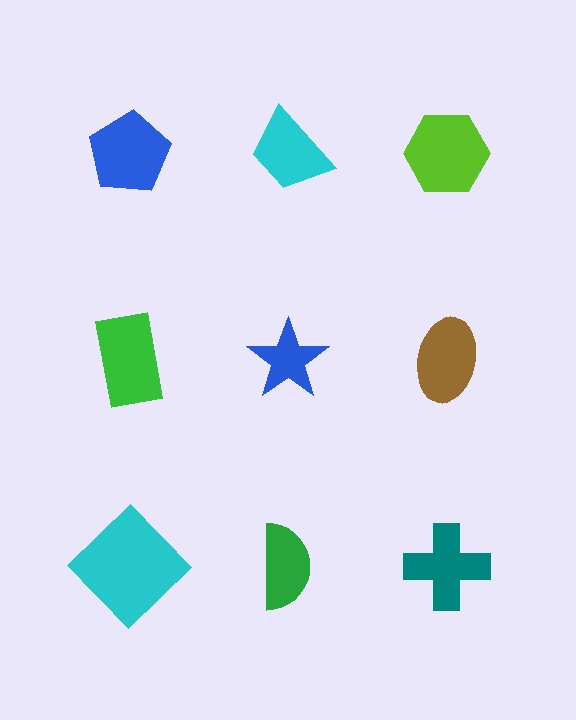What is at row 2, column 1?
A green rectangle.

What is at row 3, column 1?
A cyan diamond.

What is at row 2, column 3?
A brown ellipse.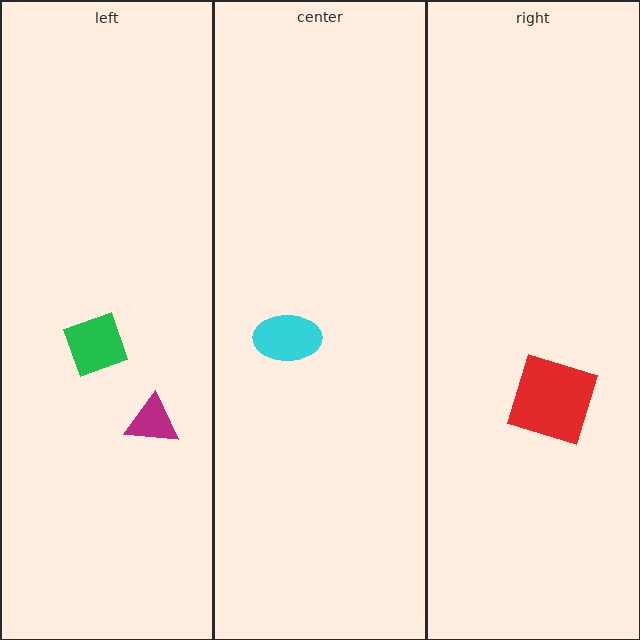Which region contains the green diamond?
The left region.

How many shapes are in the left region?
2.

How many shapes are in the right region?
1.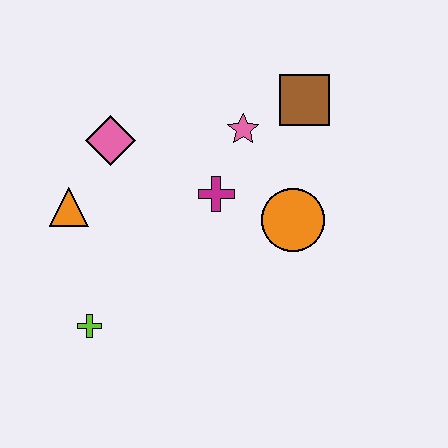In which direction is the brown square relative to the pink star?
The brown square is to the right of the pink star.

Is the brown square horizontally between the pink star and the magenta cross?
No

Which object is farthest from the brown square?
The lime cross is farthest from the brown square.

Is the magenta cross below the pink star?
Yes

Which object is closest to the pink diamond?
The orange triangle is closest to the pink diamond.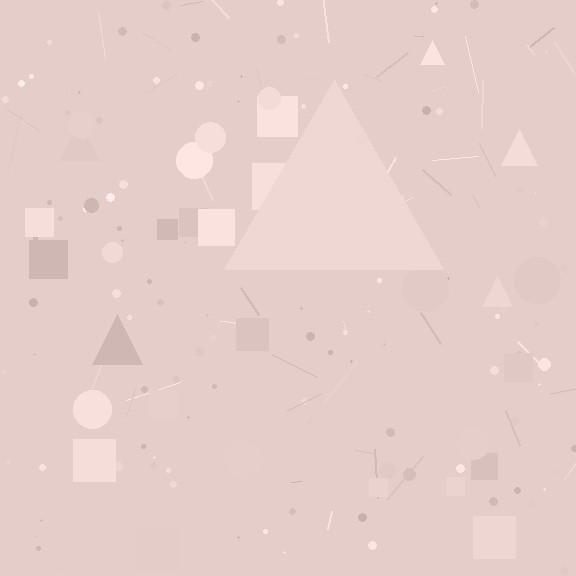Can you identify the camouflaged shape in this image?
The camouflaged shape is a triangle.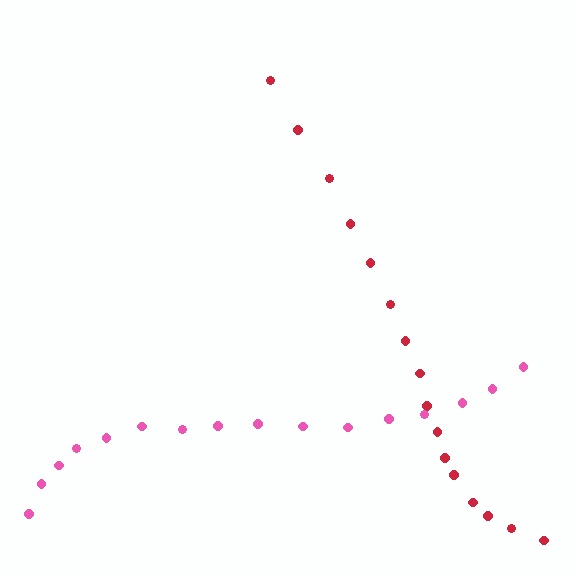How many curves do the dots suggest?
There are 2 distinct paths.